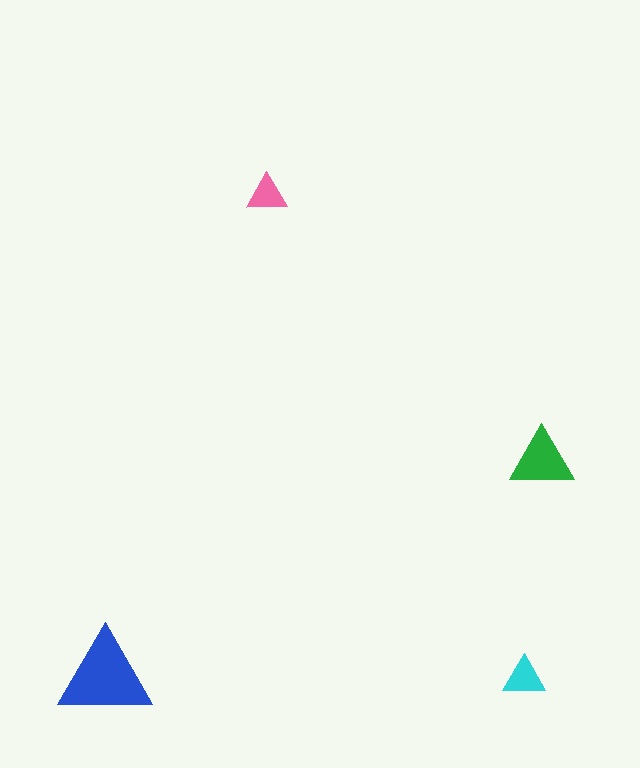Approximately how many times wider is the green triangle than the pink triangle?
About 1.5 times wider.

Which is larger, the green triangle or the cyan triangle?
The green one.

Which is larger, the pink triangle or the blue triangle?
The blue one.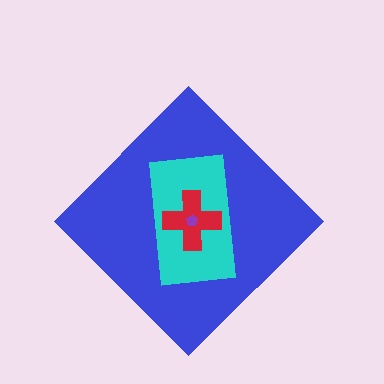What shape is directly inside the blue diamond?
The cyan rectangle.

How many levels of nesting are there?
4.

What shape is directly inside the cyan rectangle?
The red cross.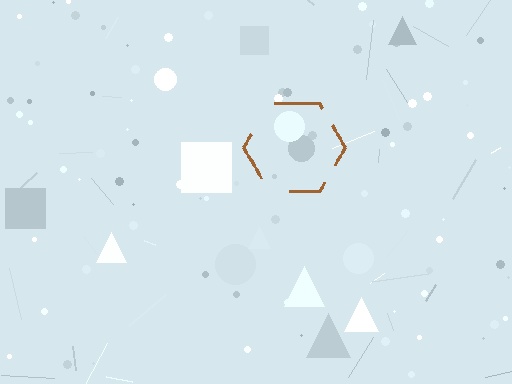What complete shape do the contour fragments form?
The contour fragments form a hexagon.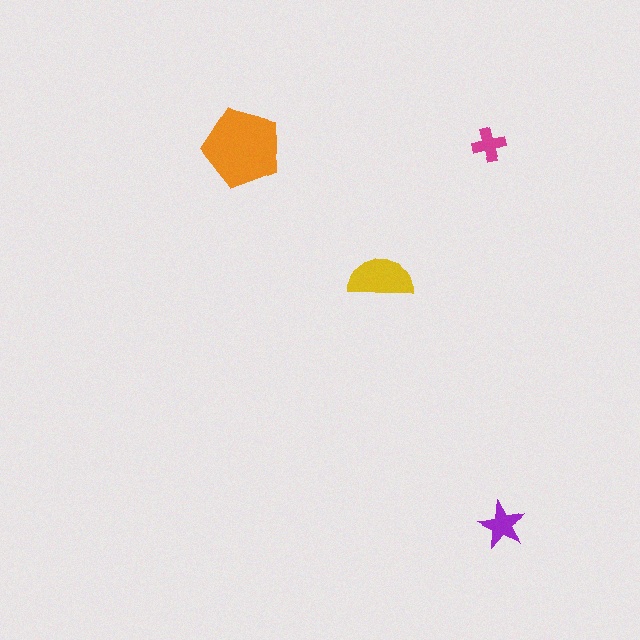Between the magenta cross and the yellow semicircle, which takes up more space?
The yellow semicircle.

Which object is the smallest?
The magenta cross.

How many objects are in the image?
There are 4 objects in the image.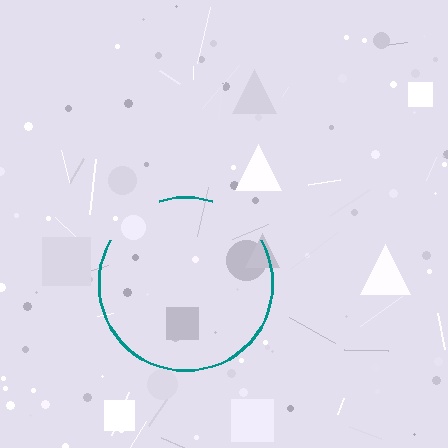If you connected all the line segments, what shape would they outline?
They would outline a circle.